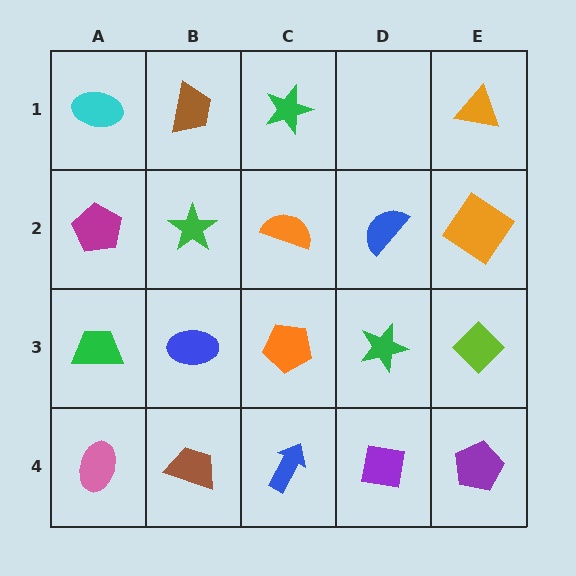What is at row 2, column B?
A green star.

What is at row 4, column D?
A purple square.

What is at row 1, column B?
A brown trapezoid.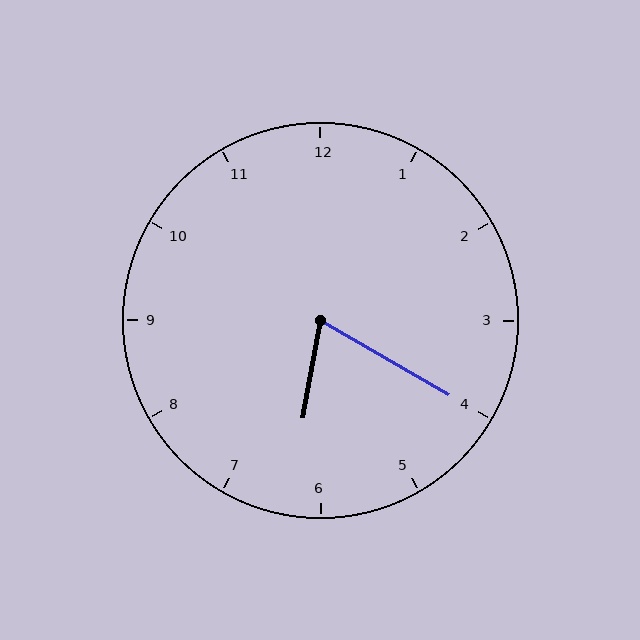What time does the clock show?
6:20.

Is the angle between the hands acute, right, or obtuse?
It is acute.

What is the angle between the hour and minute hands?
Approximately 70 degrees.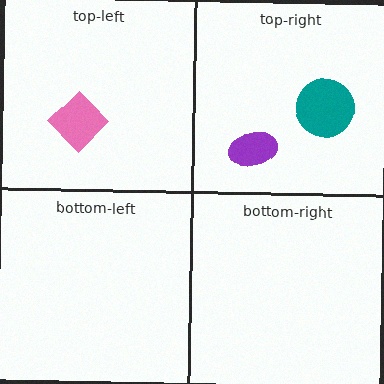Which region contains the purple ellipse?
The top-right region.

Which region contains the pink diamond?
The top-left region.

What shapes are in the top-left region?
The pink diamond.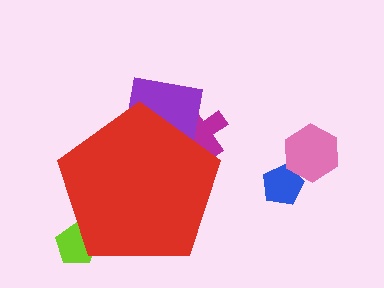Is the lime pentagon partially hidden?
Yes, the lime pentagon is partially hidden behind the red pentagon.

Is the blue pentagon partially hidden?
No, the blue pentagon is fully visible.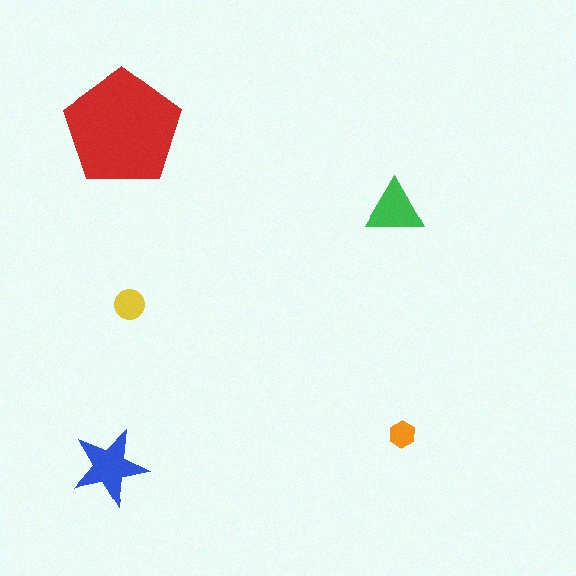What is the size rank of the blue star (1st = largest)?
2nd.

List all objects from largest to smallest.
The red pentagon, the blue star, the green triangle, the yellow circle, the orange hexagon.